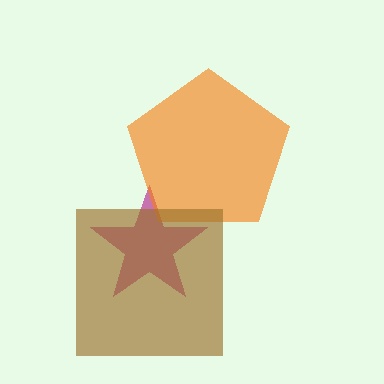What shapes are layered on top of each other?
The layered shapes are: a magenta star, an orange pentagon, a brown square.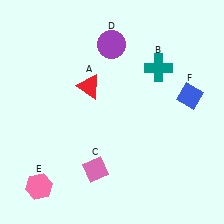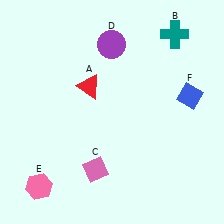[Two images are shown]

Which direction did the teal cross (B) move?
The teal cross (B) moved up.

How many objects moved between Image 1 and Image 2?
1 object moved between the two images.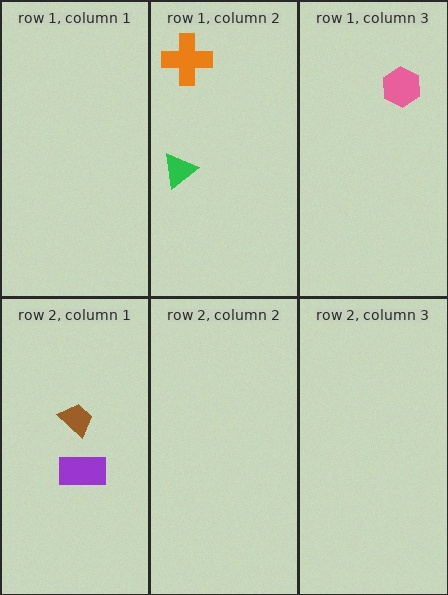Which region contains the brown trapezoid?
The row 2, column 1 region.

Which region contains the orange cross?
The row 1, column 2 region.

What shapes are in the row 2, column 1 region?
The brown trapezoid, the purple rectangle.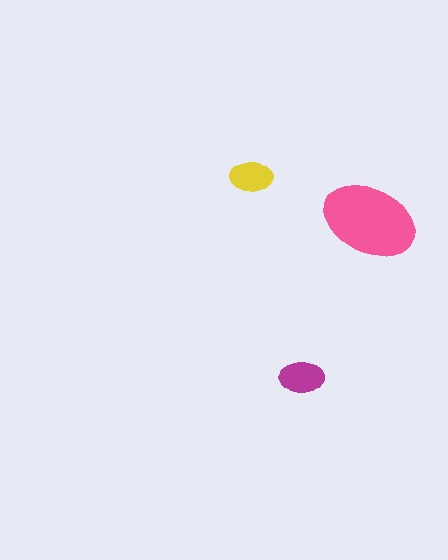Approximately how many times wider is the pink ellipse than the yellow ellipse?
About 2 times wider.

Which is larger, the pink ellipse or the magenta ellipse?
The pink one.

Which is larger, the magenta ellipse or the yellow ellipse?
The magenta one.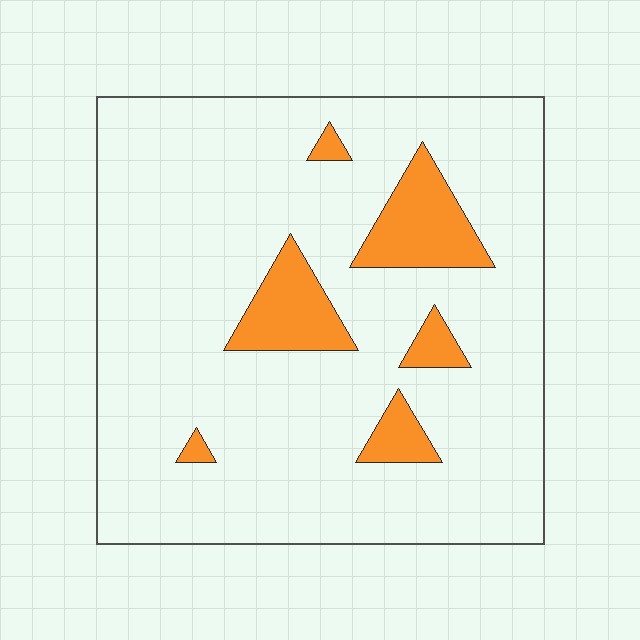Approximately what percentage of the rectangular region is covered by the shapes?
Approximately 10%.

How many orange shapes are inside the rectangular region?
6.